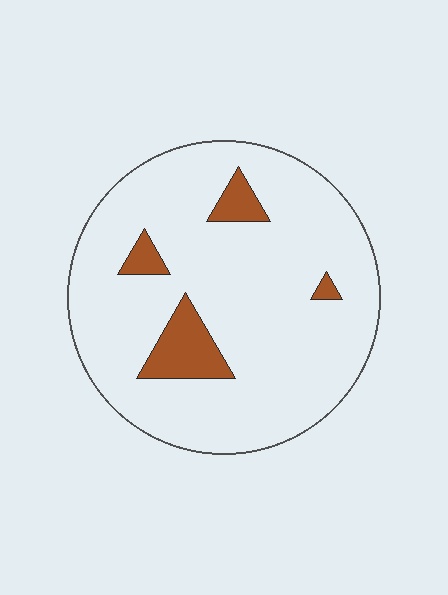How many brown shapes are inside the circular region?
4.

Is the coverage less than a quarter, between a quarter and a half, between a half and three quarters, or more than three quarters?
Less than a quarter.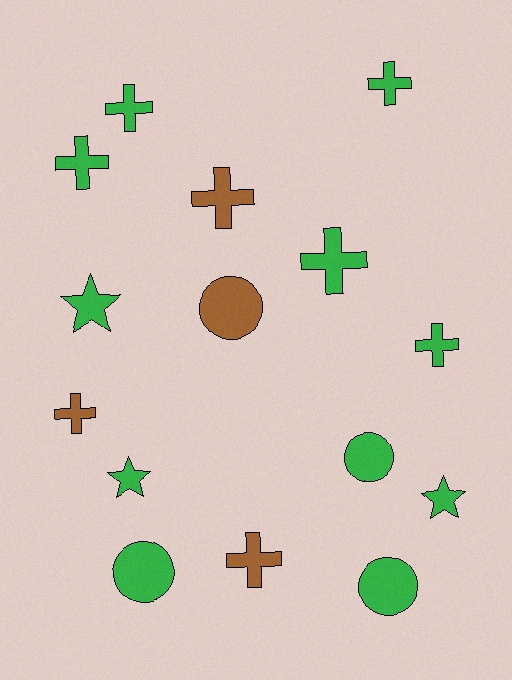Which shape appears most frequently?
Cross, with 8 objects.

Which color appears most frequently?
Green, with 11 objects.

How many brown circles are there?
There is 1 brown circle.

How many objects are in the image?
There are 15 objects.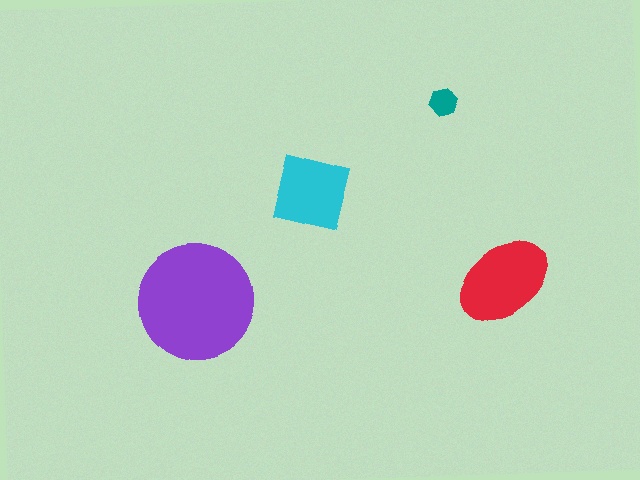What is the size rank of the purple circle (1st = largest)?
1st.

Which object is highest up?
The teal hexagon is topmost.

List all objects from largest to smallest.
The purple circle, the red ellipse, the cyan square, the teal hexagon.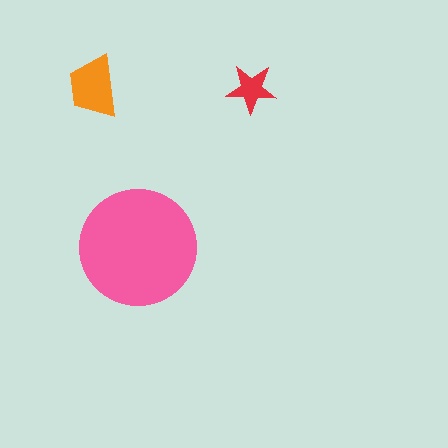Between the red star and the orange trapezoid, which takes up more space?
The orange trapezoid.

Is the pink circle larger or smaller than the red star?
Larger.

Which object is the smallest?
The red star.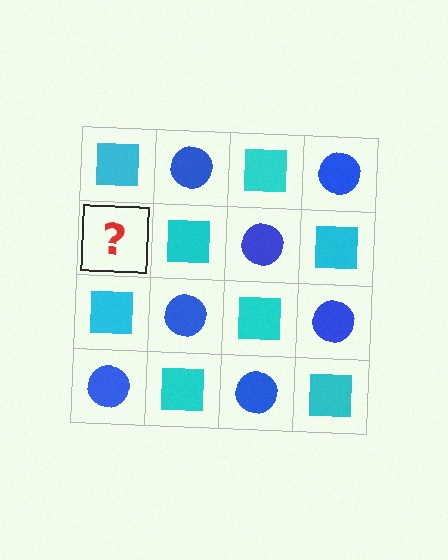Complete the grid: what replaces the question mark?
The question mark should be replaced with a blue circle.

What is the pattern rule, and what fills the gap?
The rule is that it alternates cyan square and blue circle in a checkerboard pattern. The gap should be filled with a blue circle.